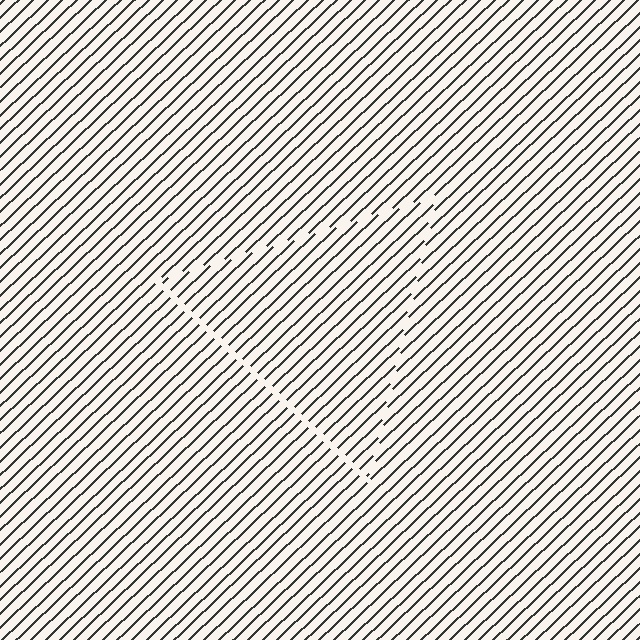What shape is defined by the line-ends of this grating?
An illusory triangle. The interior of the shape contains the same grating, shifted by half a period — the contour is defined by the phase discontinuity where line-ends from the inner and outer gratings abut.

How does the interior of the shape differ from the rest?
The interior of the shape contains the same grating, shifted by half a period — the contour is defined by the phase discontinuity where line-ends from the inner and outer gratings abut.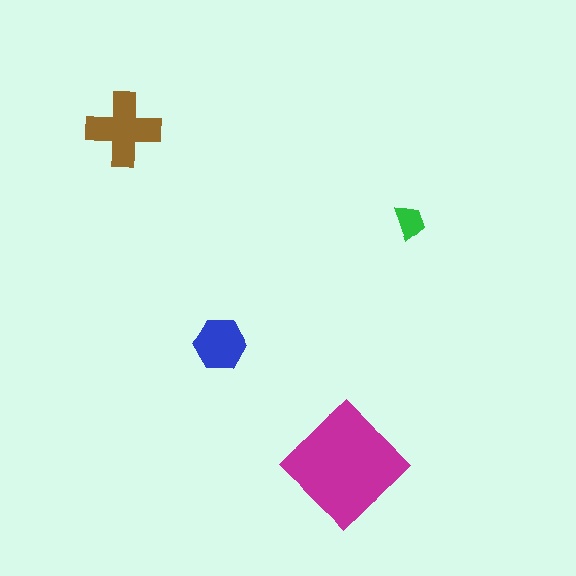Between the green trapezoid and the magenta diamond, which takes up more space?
The magenta diamond.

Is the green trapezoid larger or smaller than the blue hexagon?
Smaller.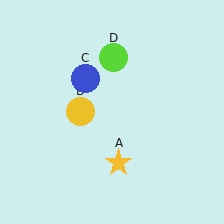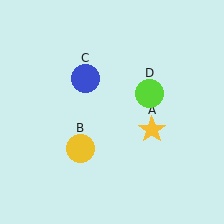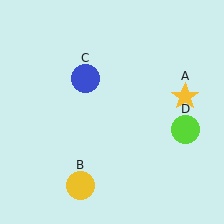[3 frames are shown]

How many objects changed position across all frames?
3 objects changed position: yellow star (object A), yellow circle (object B), lime circle (object D).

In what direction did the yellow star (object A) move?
The yellow star (object A) moved up and to the right.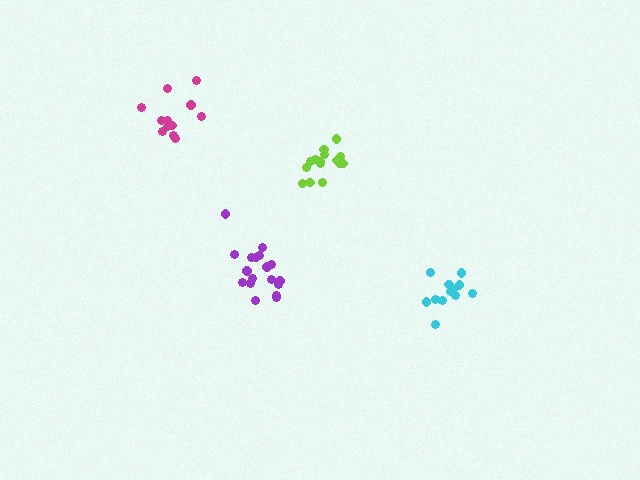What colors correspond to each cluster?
The clusters are colored: lime, magenta, purple, cyan.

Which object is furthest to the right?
The cyan cluster is rightmost.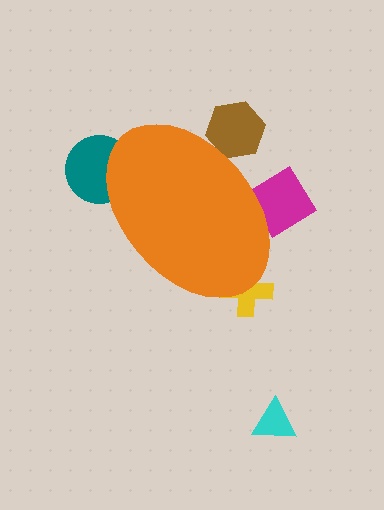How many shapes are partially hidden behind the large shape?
4 shapes are partially hidden.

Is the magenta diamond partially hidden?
Yes, the magenta diamond is partially hidden behind the orange ellipse.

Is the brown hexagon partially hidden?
Yes, the brown hexagon is partially hidden behind the orange ellipse.